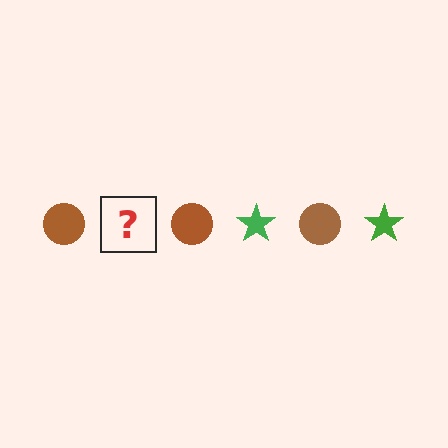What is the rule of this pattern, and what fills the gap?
The rule is that the pattern alternates between brown circle and green star. The gap should be filled with a green star.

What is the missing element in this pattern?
The missing element is a green star.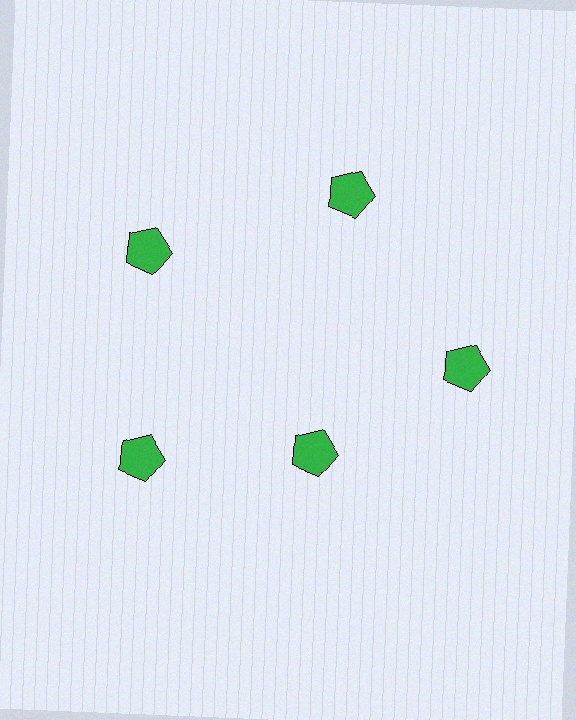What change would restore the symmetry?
The symmetry would be restored by moving it outward, back onto the ring so that all 5 pentagons sit at equal angles and equal distance from the center.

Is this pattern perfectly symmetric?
No. The 5 green pentagons are arranged in a ring, but one element near the 5 o'clock position is pulled inward toward the center, breaking the 5-fold rotational symmetry.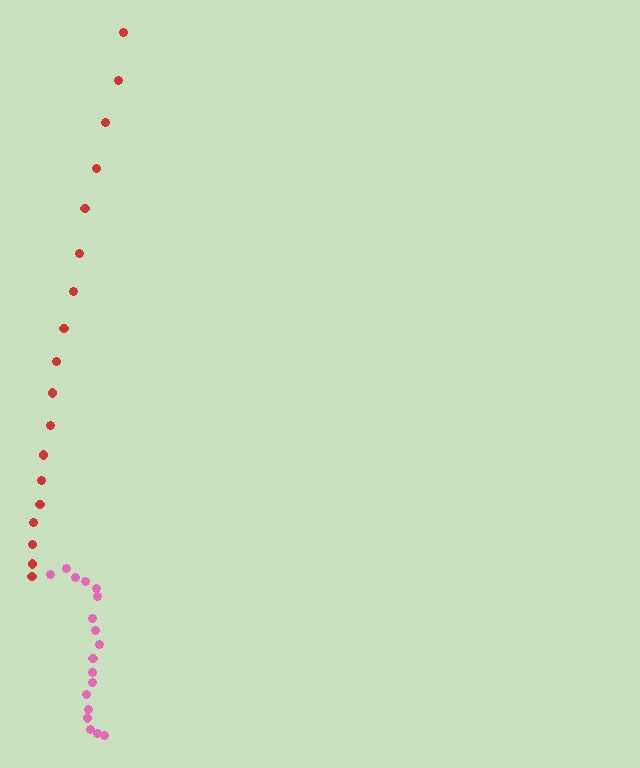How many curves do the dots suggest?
There are 2 distinct paths.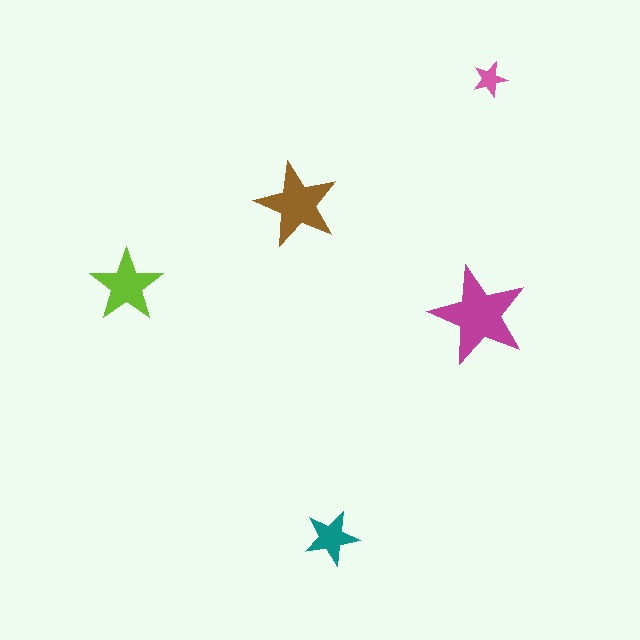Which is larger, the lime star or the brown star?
The brown one.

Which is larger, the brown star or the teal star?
The brown one.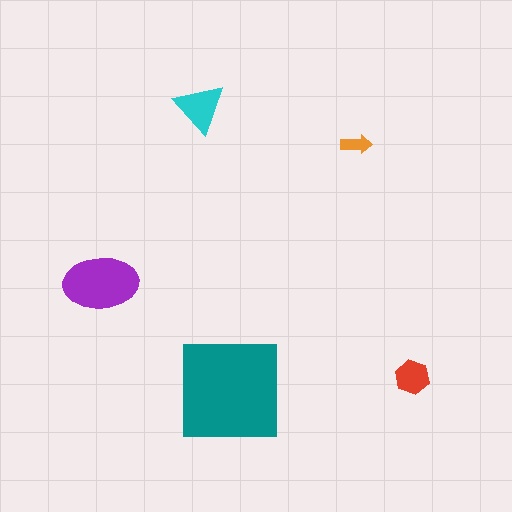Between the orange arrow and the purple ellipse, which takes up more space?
The purple ellipse.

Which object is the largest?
The teal square.